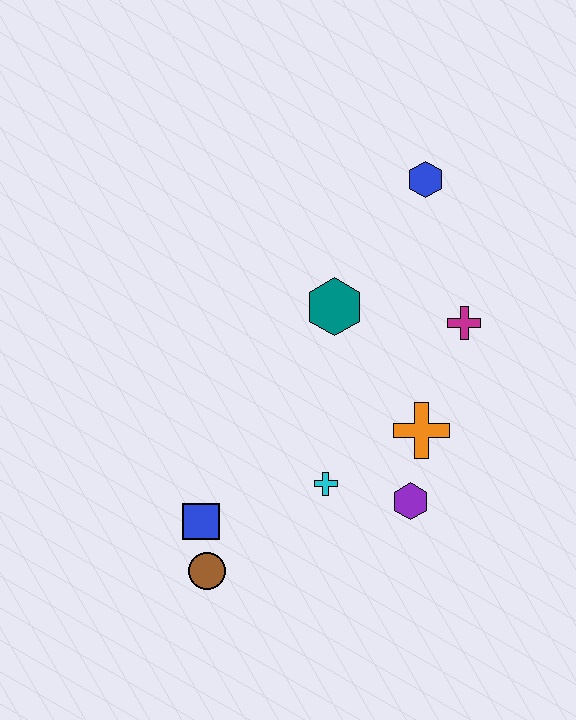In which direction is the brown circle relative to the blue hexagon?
The brown circle is below the blue hexagon.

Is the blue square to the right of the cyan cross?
No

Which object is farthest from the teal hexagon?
The brown circle is farthest from the teal hexagon.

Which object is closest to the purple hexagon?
The orange cross is closest to the purple hexagon.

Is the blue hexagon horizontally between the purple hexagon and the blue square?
No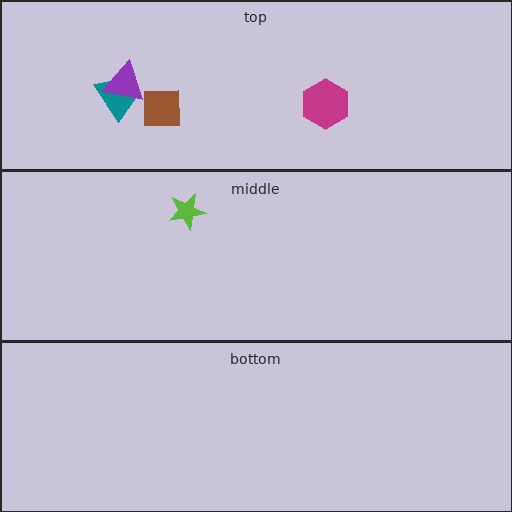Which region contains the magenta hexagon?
The top region.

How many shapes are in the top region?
4.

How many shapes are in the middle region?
1.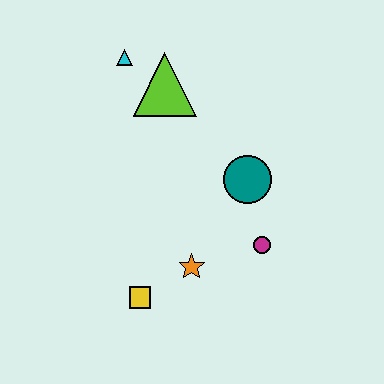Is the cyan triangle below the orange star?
No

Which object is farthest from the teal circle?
The cyan triangle is farthest from the teal circle.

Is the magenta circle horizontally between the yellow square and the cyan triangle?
No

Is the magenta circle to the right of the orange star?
Yes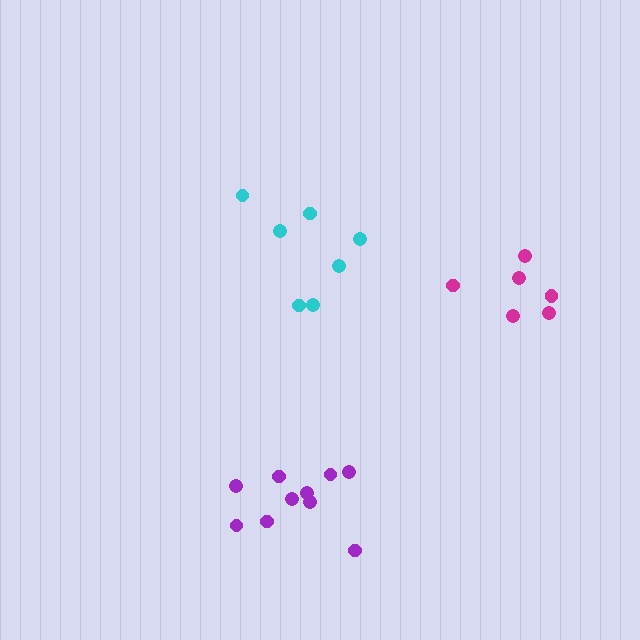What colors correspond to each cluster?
The clusters are colored: cyan, purple, magenta.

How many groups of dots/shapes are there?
There are 3 groups.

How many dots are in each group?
Group 1: 7 dots, Group 2: 10 dots, Group 3: 6 dots (23 total).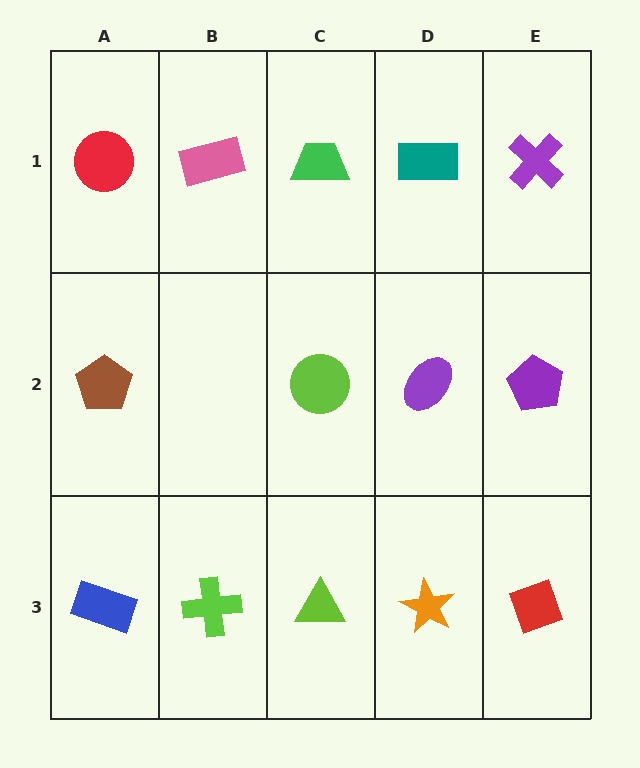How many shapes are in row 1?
5 shapes.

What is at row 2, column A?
A brown pentagon.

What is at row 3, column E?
A red diamond.